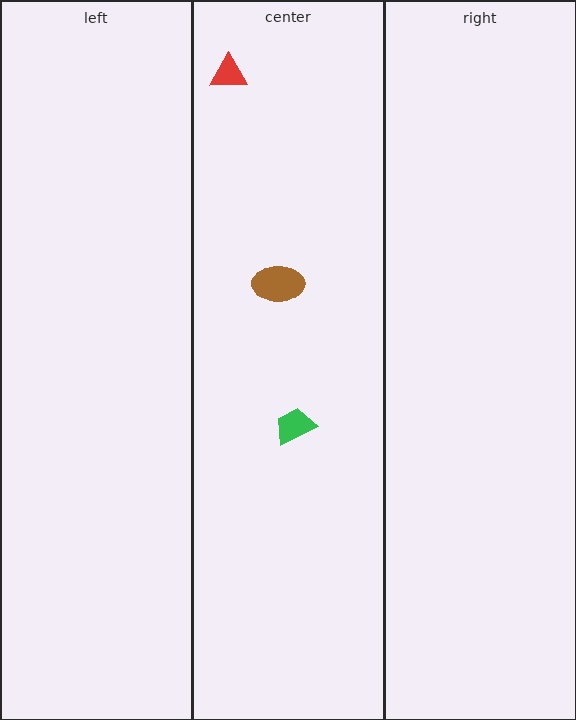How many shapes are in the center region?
3.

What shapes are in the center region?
The green trapezoid, the brown ellipse, the red triangle.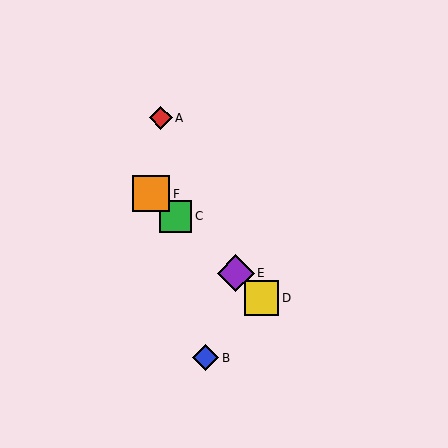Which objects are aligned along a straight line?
Objects C, D, E, F are aligned along a straight line.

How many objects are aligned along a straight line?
4 objects (C, D, E, F) are aligned along a straight line.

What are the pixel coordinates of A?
Object A is at (161, 118).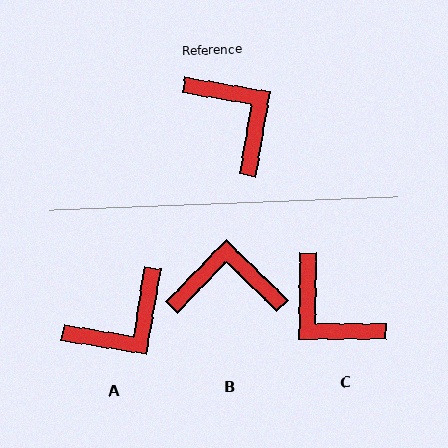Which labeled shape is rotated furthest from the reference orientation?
C, about 170 degrees away.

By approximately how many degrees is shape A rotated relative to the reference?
Approximately 89 degrees clockwise.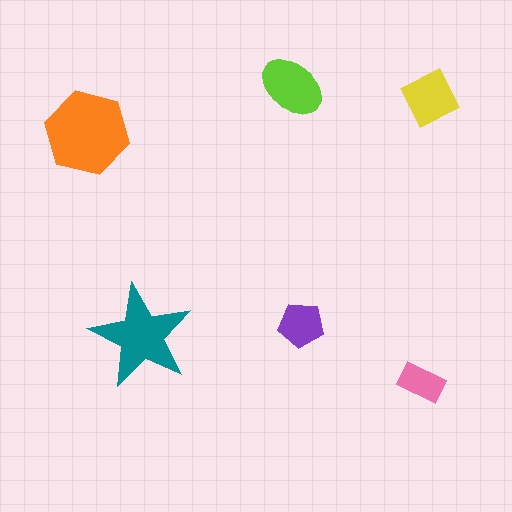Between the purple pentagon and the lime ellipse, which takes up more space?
The lime ellipse.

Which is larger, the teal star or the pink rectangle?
The teal star.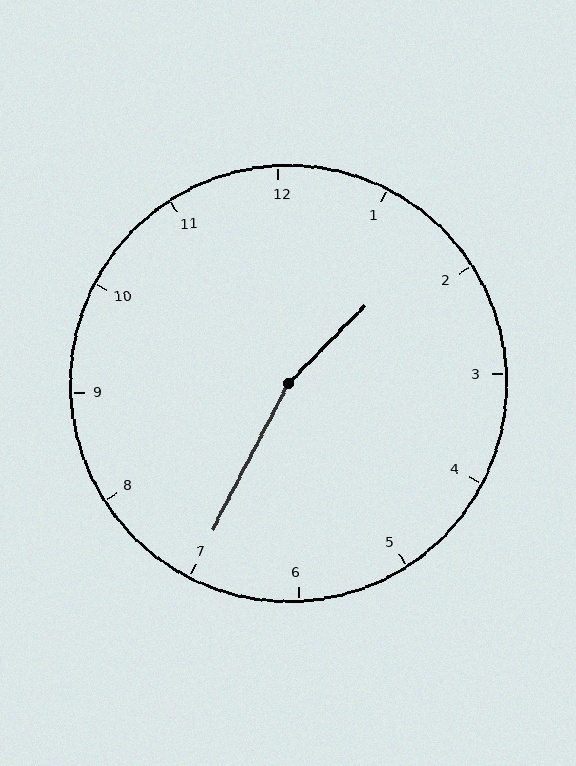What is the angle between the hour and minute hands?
Approximately 162 degrees.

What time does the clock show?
1:35.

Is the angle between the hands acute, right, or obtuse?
It is obtuse.